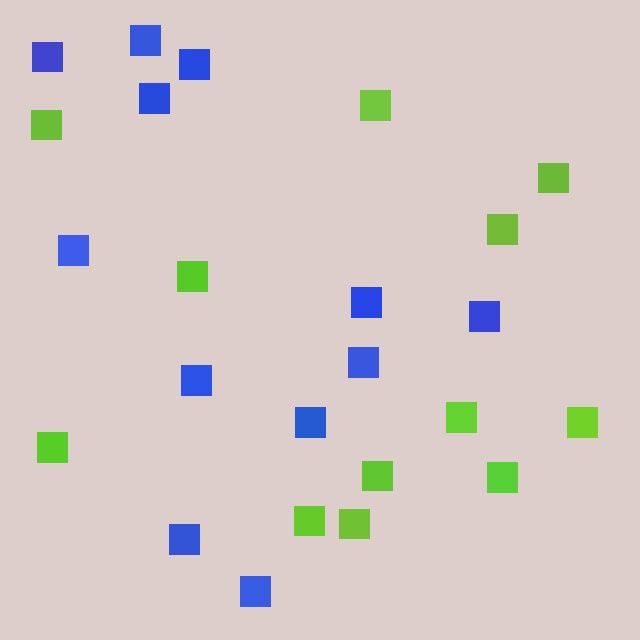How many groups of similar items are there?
There are 2 groups: one group of blue squares (12) and one group of lime squares (12).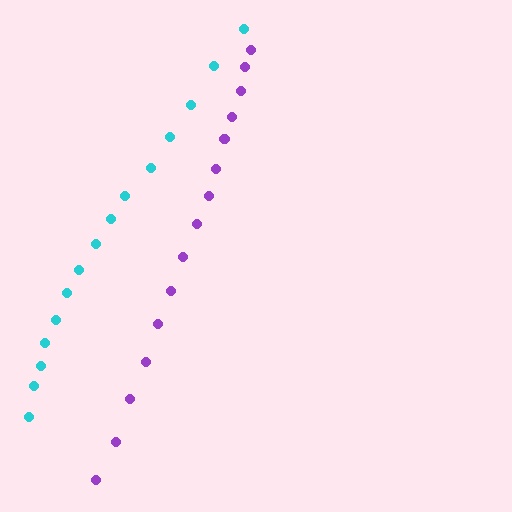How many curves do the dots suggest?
There are 2 distinct paths.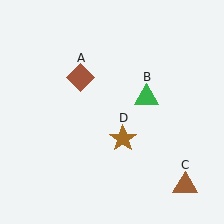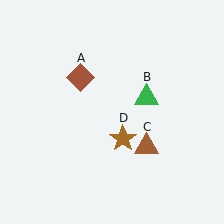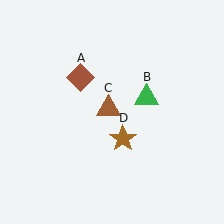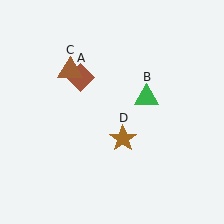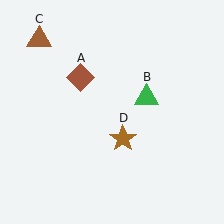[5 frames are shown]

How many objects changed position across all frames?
1 object changed position: brown triangle (object C).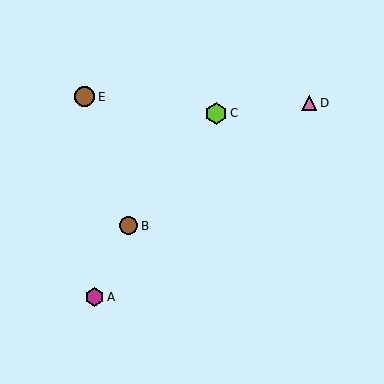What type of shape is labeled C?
Shape C is a lime hexagon.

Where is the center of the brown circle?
The center of the brown circle is at (85, 97).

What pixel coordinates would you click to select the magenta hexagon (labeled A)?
Click at (95, 297) to select the magenta hexagon A.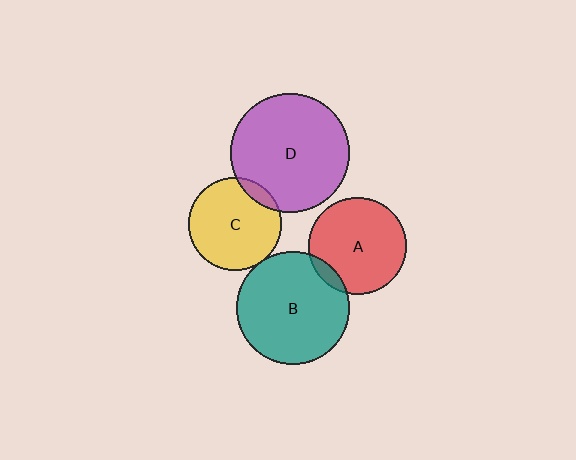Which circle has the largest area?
Circle D (purple).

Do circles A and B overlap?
Yes.